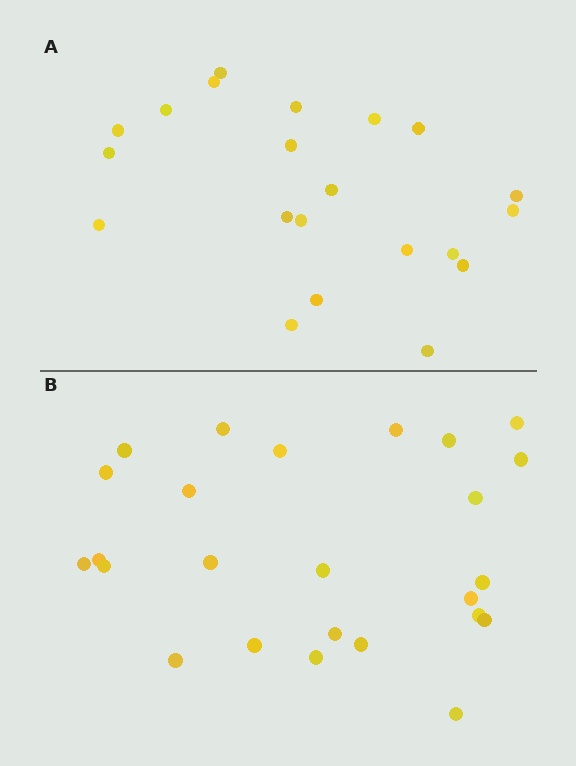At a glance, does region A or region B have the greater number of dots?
Region B (the bottom region) has more dots.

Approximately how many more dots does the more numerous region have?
Region B has about 4 more dots than region A.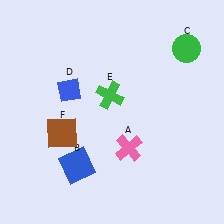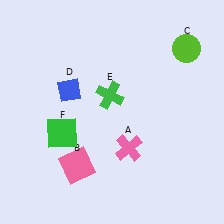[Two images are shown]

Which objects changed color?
B changed from blue to pink. C changed from green to lime. F changed from brown to green.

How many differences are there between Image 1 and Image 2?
There are 3 differences between the two images.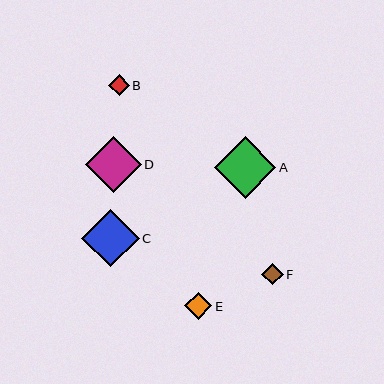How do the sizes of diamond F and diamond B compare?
Diamond F and diamond B are approximately the same size.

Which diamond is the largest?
Diamond A is the largest with a size of approximately 62 pixels.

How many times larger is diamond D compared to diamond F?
Diamond D is approximately 2.6 times the size of diamond F.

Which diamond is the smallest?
Diamond B is the smallest with a size of approximately 20 pixels.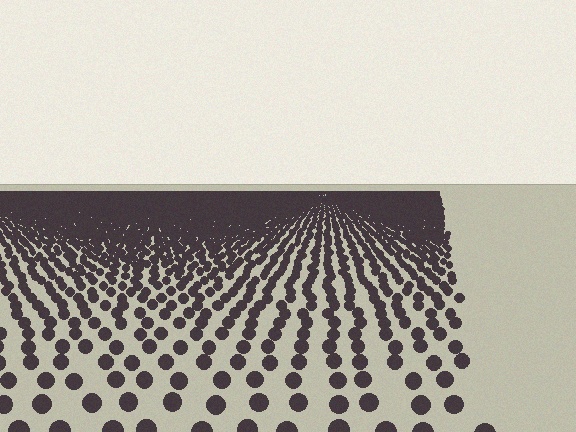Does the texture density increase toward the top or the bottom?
Density increases toward the top.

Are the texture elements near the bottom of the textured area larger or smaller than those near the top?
Larger. Near the bottom, elements are closer to the viewer and appear at a bigger on-screen size.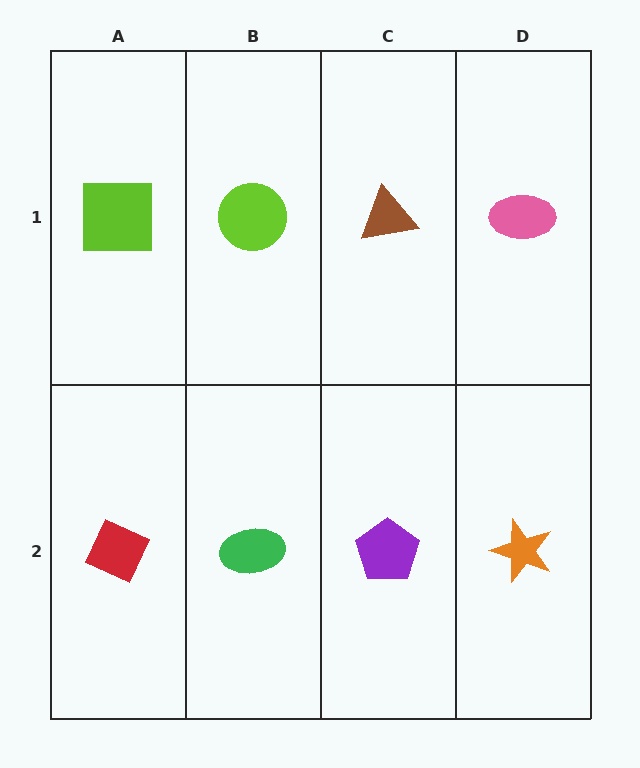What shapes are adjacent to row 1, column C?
A purple pentagon (row 2, column C), a lime circle (row 1, column B), a pink ellipse (row 1, column D).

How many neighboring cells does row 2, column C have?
3.